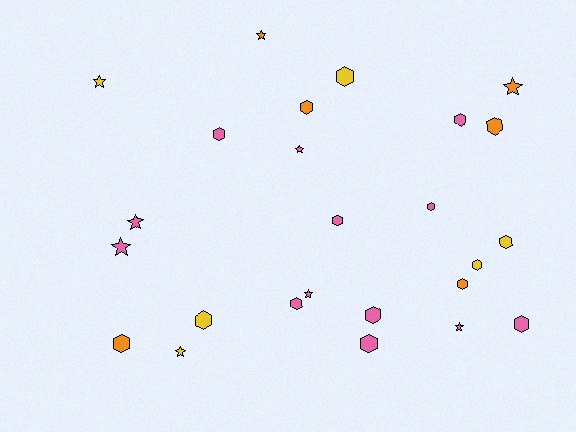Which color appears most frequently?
Pink, with 13 objects.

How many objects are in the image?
There are 25 objects.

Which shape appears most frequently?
Hexagon, with 16 objects.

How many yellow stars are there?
There are 2 yellow stars.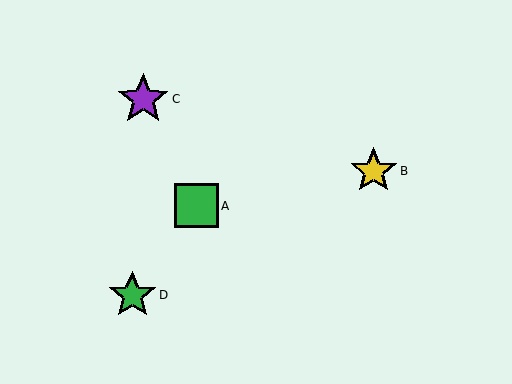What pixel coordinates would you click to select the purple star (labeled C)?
Click at (143, 99) to select the purple star C.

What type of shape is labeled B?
Shape B is a yellow star.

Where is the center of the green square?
The center of the green square is at (197, 206).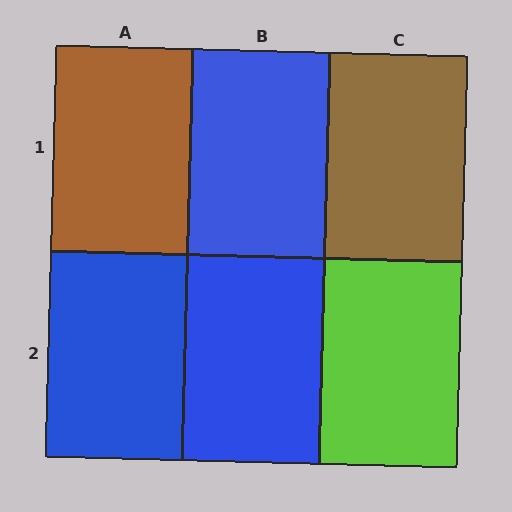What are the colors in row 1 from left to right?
Brown, blue, brown.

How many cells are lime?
1 cell is lime.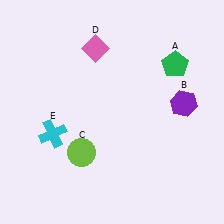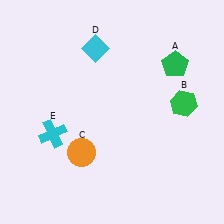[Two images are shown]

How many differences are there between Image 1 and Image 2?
There are 3 differences between the two images.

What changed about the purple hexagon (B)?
In Image 1, B is purple. In Image 2, it changed to green.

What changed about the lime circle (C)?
In Image 1, C is lime. In Image 2, it changed to orange.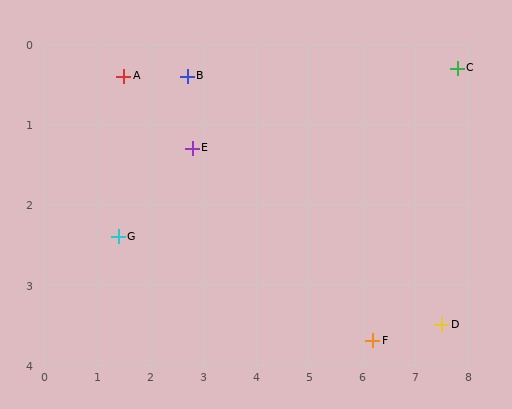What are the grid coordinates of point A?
Point A is at approximately (1.5, 0.4).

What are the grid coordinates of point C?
Point C is at approximately (7.8, 0.3).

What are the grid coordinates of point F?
Point F is at approximately (6.2, 3.7).